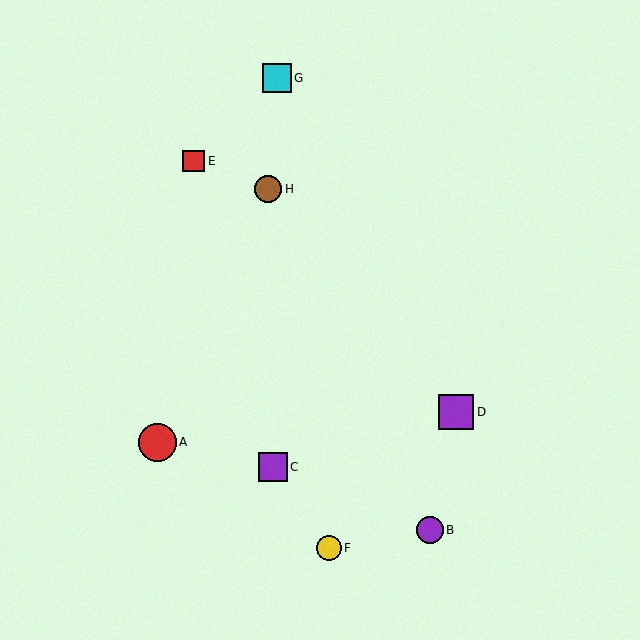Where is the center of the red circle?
The center of the red circle is at (157, 442).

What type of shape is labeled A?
Shape A is a red circle.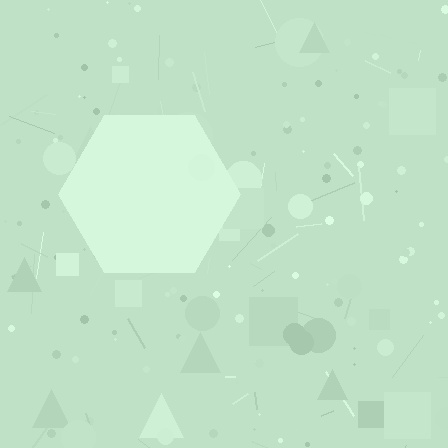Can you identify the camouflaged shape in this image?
The camouflaged shape is a hexagon.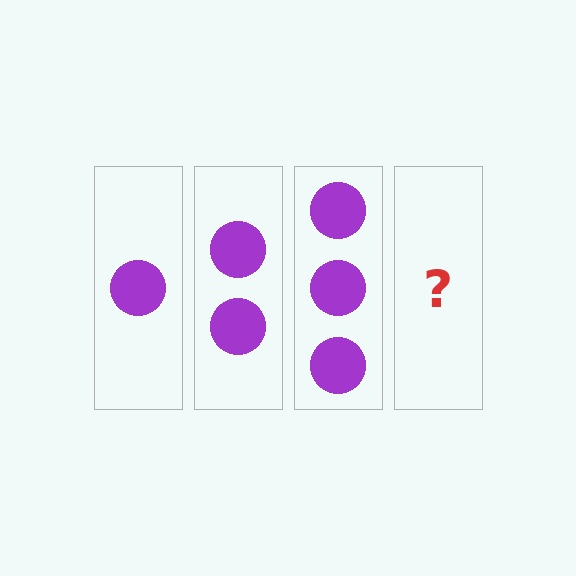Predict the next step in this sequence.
The next step is 4 circles.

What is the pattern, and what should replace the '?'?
The pattern is that each step adds one more circle. The '?' should be 4 circles.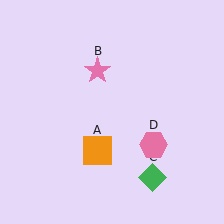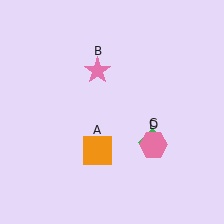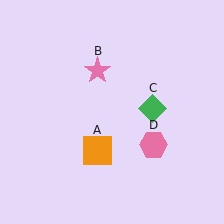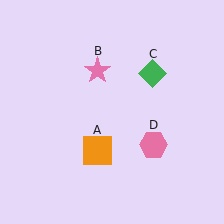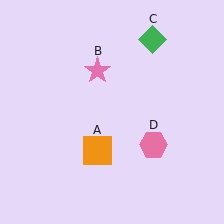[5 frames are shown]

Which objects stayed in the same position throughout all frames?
Orange square (object A) and pink star (object B) and pink hexagon (object D) remained stationary.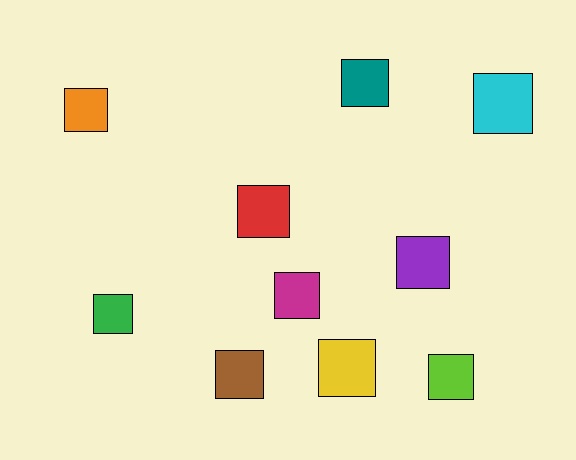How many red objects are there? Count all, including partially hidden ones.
There is 1 red object.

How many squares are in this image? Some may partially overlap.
There are 10 squares.